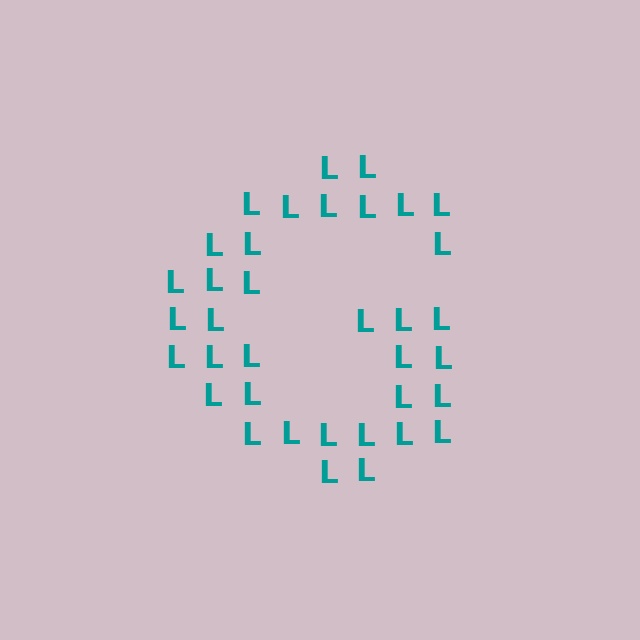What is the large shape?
The large shape is the letter G.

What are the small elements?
The small elements are letter L's.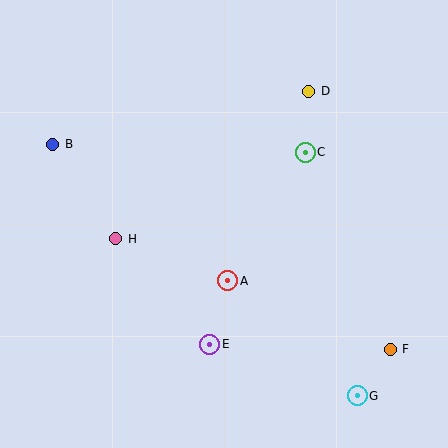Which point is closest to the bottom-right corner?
Point G is closest to the bottom-right corner.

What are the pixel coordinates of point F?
Point F is at (390, 349).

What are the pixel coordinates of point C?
Point C is at (305, 152).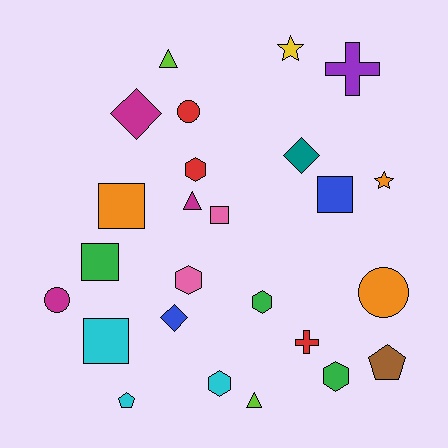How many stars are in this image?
There are 2 stars.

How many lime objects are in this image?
There are 2 lime objects.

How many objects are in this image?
There are 25 objects.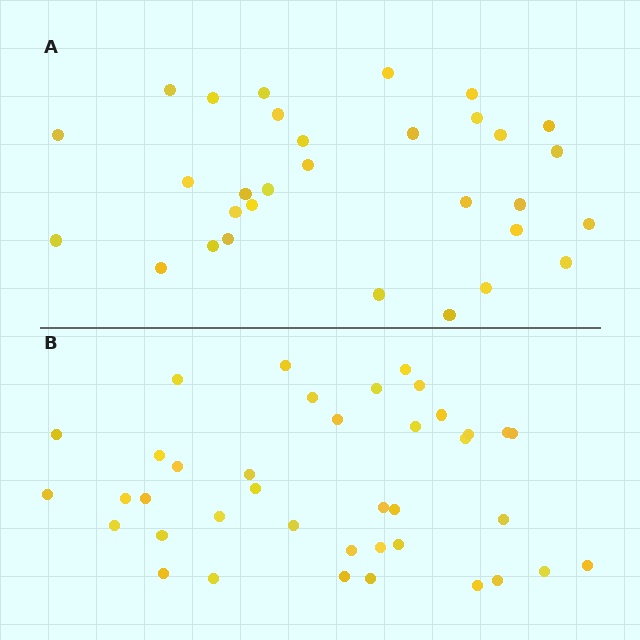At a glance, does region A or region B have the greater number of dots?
Region B (the bottom region) has more dots.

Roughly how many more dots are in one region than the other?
Region B has roughly 8 or so more dots than region A.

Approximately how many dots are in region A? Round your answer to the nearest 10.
About 30 dots. (The exact count is 31, which rounds to 30.)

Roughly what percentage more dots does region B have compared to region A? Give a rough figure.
About 25% more.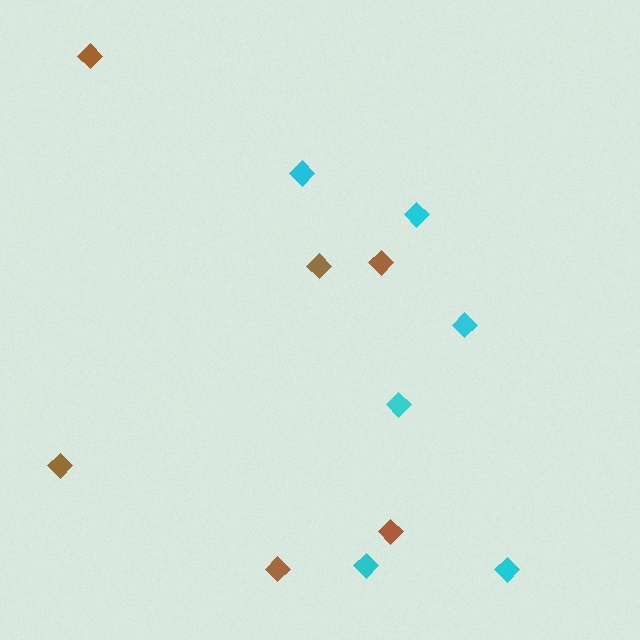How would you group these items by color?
There are 2 groups: one group of brown diamonds (6) and one group of cyan diamonds (6).